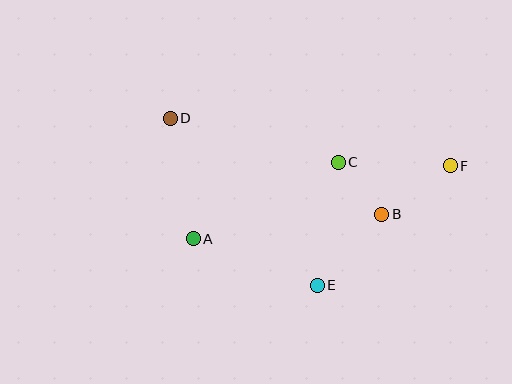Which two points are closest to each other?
Points B and C are closest to each other.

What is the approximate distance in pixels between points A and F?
The distance between A and F is approximately 267 pixels.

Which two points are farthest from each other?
Points D and F are farthest from each other.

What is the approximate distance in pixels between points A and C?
The distance between A and C is approximately 164 pixels.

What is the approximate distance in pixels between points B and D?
The distance between B and D is approximately 232 pixels.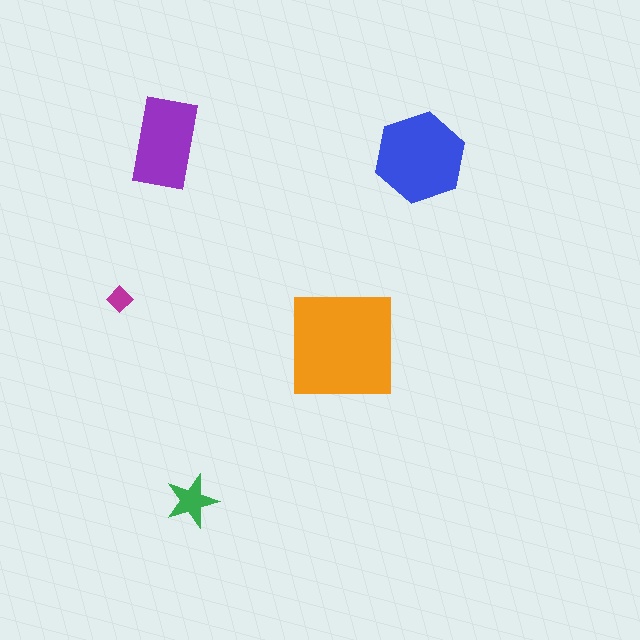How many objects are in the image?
There are 5 objects in the image.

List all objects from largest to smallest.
The orange square, the blue hexagon, the purple rectangle, the green star, the magenta diamond.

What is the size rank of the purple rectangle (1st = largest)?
3rd.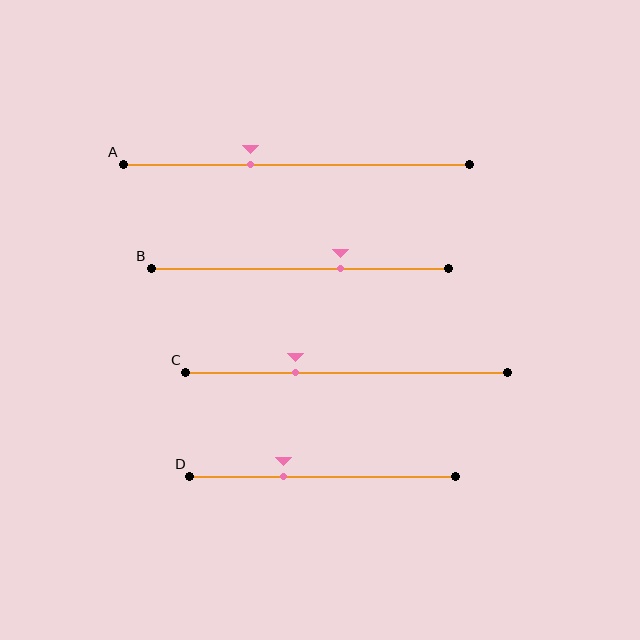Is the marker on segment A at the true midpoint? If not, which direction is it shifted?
No, the marker on segment A is shifted to the left by about 13% of the segment length.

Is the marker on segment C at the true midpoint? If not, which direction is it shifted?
No, the marker on segment C is shifted to the left by about 16% of the segment length.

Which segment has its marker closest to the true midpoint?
Segment A has its marker closest to the true midpoint.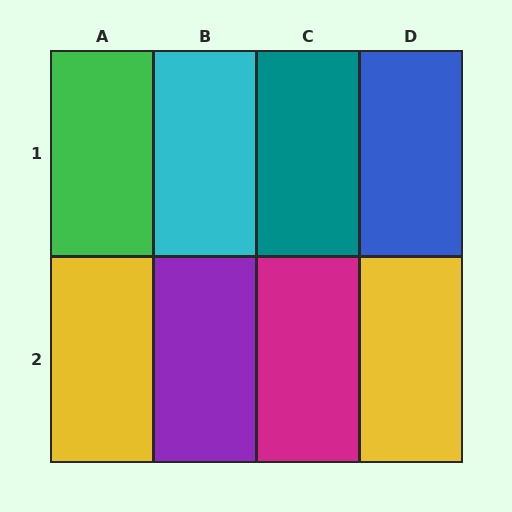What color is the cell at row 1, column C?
Teal.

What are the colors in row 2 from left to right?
Yellow, purple, magenta, yellow.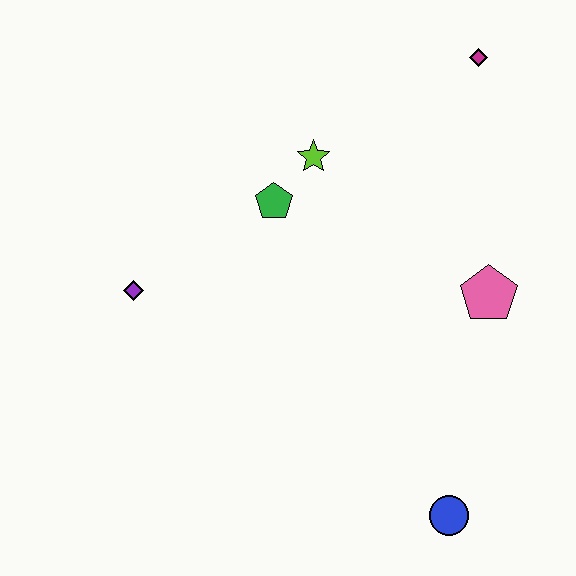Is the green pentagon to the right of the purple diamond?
Yes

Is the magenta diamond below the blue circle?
No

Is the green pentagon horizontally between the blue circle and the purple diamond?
Yes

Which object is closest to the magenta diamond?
The lime star is closest to the magenta diamond.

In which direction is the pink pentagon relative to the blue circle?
The pink pentagon is above the blue circle.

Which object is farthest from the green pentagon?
The blue circle is farthest from the green pentagon.